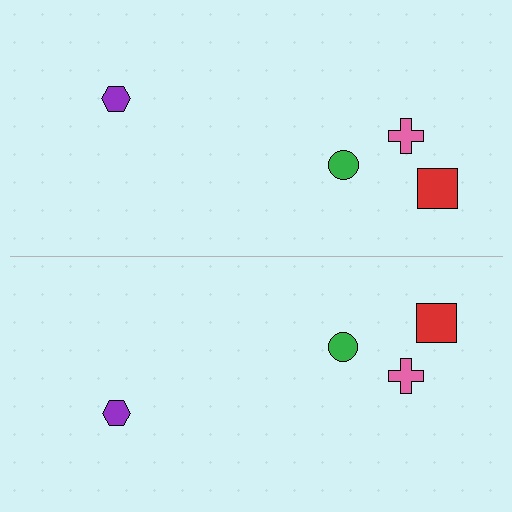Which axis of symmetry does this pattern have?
The pattern has a horizontal axis of symmetry running through the center of the image.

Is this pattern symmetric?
Yes, this pattern has bilateral (reflection) symmetry.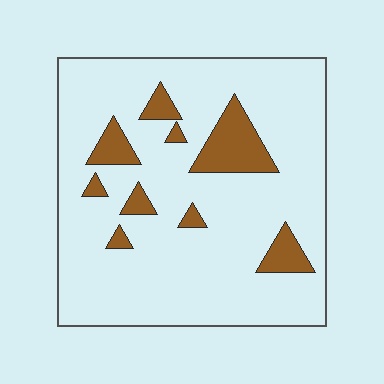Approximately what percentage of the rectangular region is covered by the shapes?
Approximately 15%.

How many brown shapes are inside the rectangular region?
9.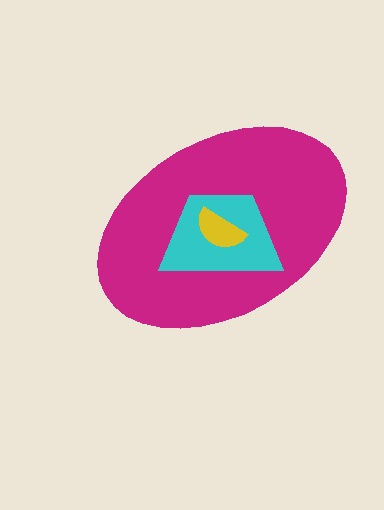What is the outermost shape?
The magenta ellipse.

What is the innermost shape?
The yellow semicircle.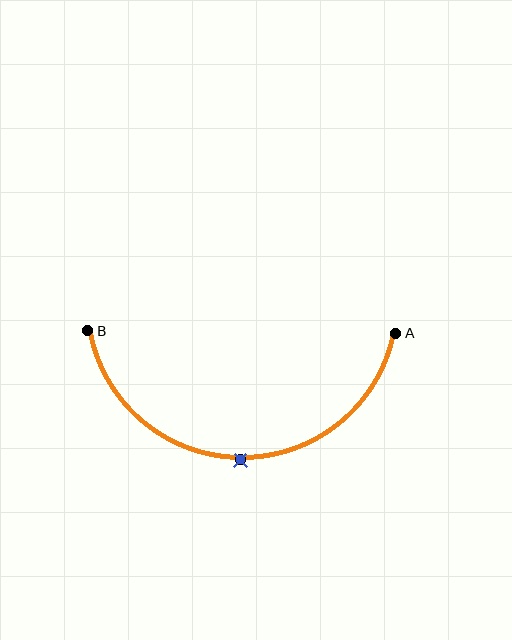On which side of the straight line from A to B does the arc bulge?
The arc bulges below the straight line connecting A and B.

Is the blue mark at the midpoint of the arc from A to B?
Yes. The blue mark lies on the arc at equal arc-length from both A and B — it is the arc midpoint.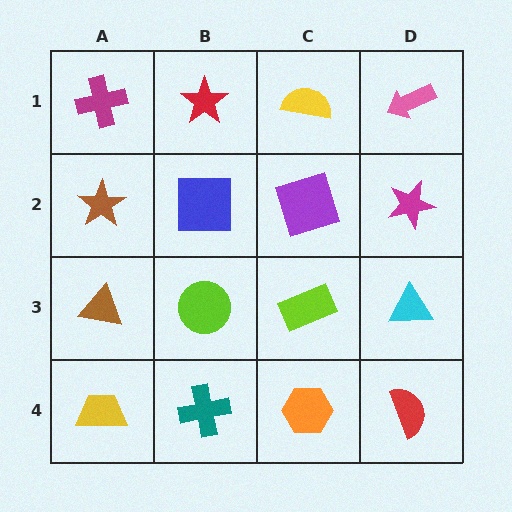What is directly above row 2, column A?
A magenta cross.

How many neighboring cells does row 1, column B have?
3.